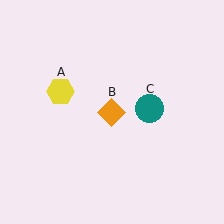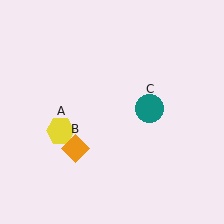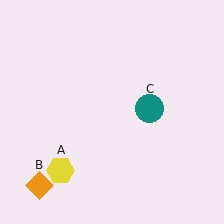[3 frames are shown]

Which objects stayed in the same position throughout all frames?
Teal circle (object C) remained stationary.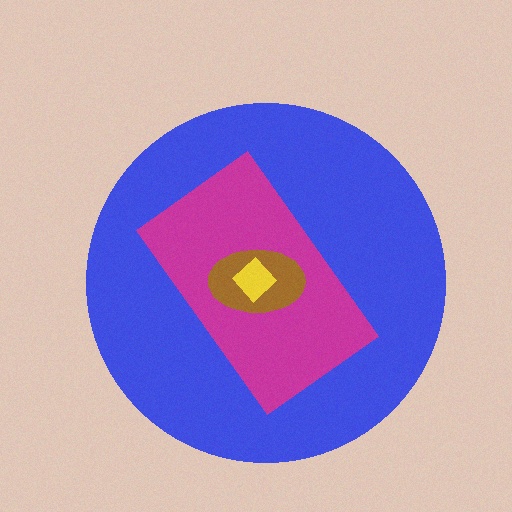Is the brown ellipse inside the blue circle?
Yes.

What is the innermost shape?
The yellow diamond.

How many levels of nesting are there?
4.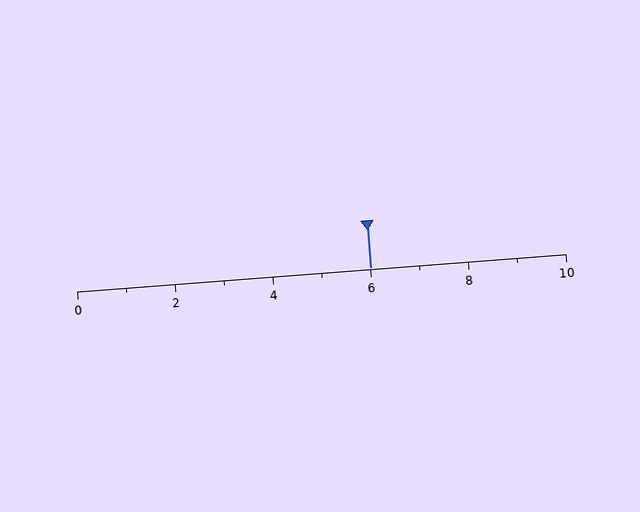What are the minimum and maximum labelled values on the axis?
The axis runs from 0 to 10.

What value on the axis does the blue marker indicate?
The marker indicates approximately 6.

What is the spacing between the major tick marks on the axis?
The major ticks are spaced 2 apart.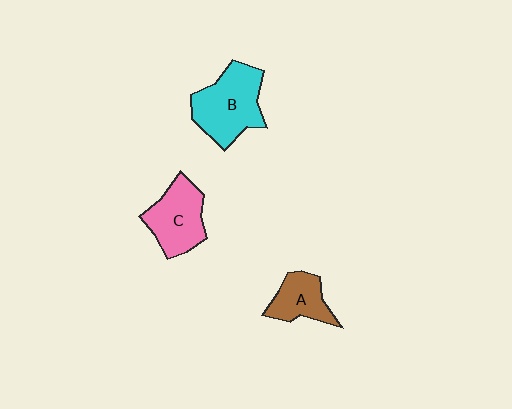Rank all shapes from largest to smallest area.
From largest to smallest: B (cyan), C (pink), A (brown).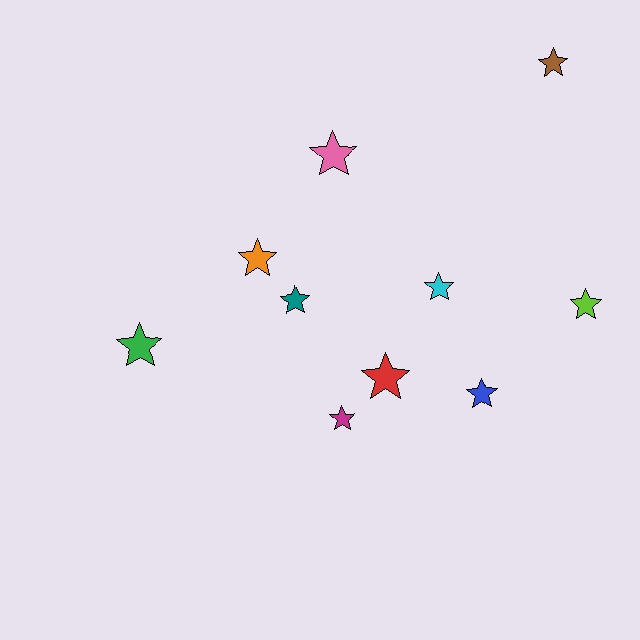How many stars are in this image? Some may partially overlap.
There are 10 stars.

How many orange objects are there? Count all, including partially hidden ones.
There is 1 orange object.